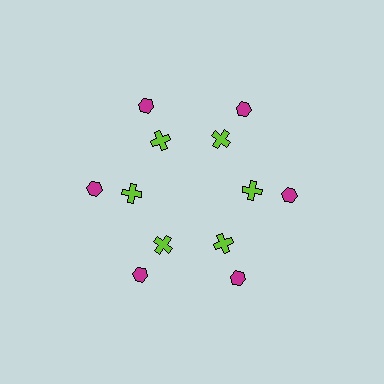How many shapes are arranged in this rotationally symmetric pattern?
There are 12 shapes, arranged in 6 groups of 2.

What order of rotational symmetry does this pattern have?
This pattern has 6-fold rotational symmetry.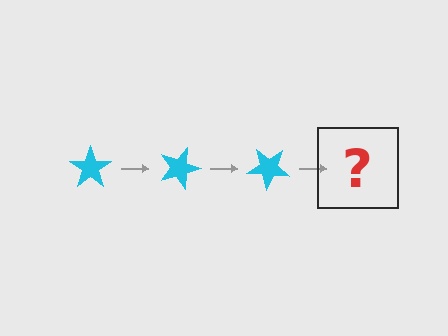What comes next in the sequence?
The next element should be a cyan star rotated 60 degrees.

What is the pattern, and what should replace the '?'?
The pattern is that the star rotates 20 degrees each step. The '?' should be a cyan star rotated 60 degrees.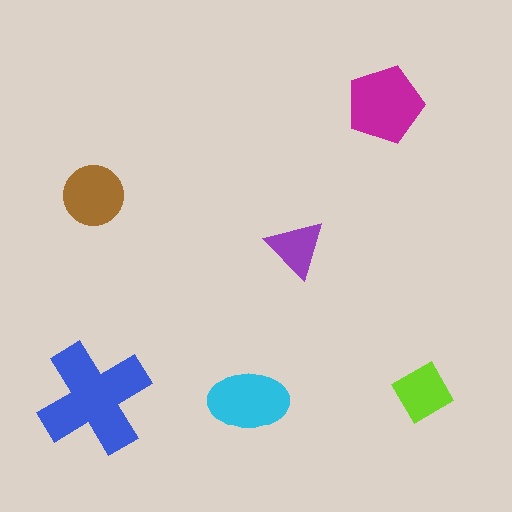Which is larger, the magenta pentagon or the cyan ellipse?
The magenta pentagon.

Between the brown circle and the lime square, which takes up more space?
The brown circle.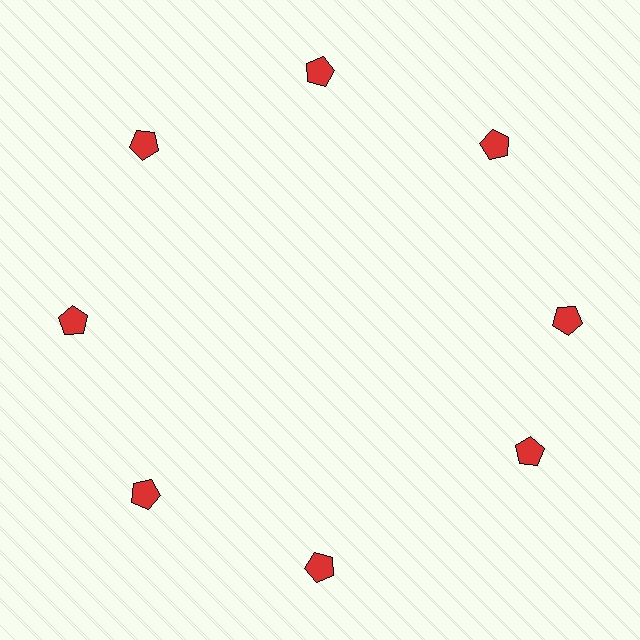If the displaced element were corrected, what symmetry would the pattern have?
It would have 8-fold rotational symmetry — the pattern would map onto itself every 45 degrees.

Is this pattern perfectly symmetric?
No. The 8 red pentagons are arranged in a ring, but one element near the 4 o'clock position is rotated out of alignment along the ring, breaking the 8-fold rotational symmetry.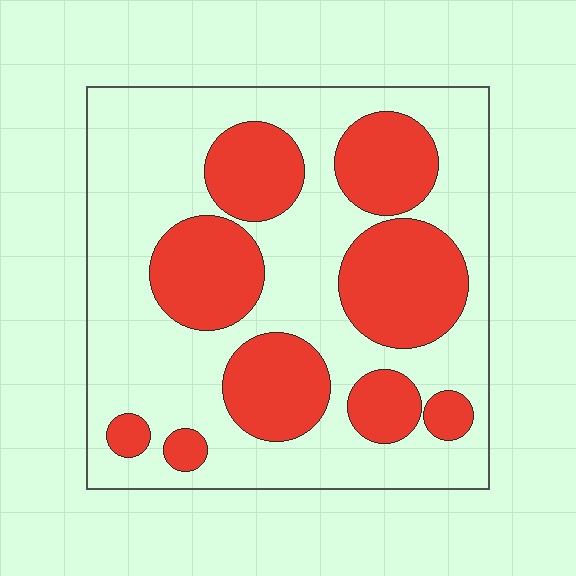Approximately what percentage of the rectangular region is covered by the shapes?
Approximately 35%.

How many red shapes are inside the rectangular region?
9.